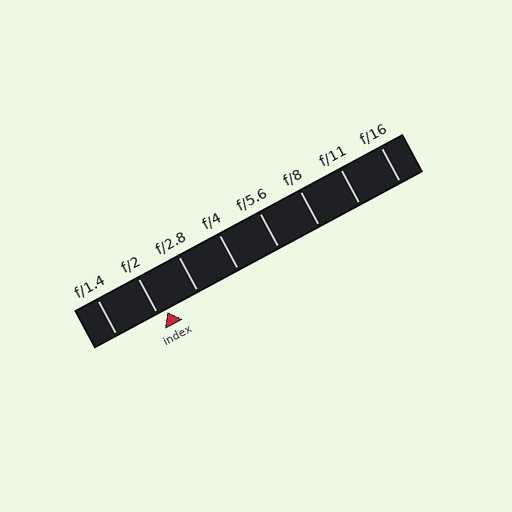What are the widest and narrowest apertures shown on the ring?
The widest aperture shown is f/1.4 and the narrowest is f/16.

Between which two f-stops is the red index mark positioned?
The index mark is between f/2 and f/2.8.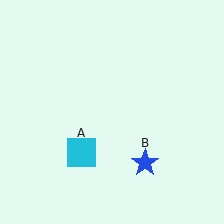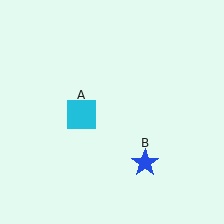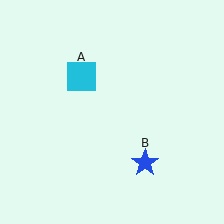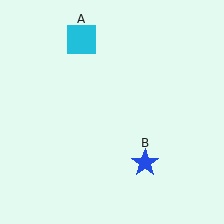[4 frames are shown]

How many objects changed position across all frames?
1 object changed position: cyan square (object A).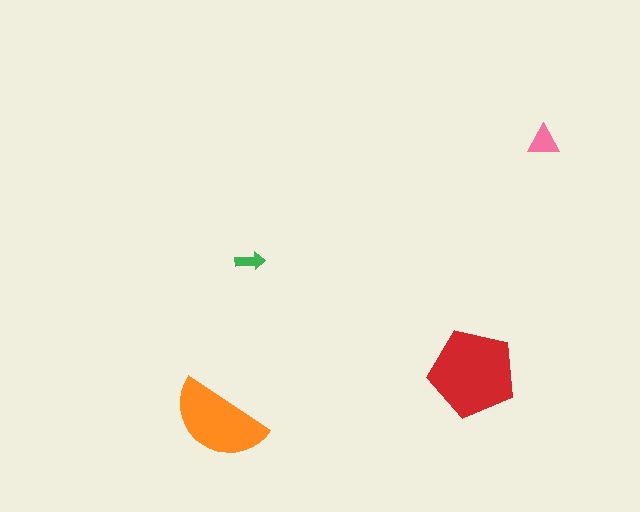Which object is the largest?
The red pentagon.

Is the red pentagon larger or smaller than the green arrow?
Larger.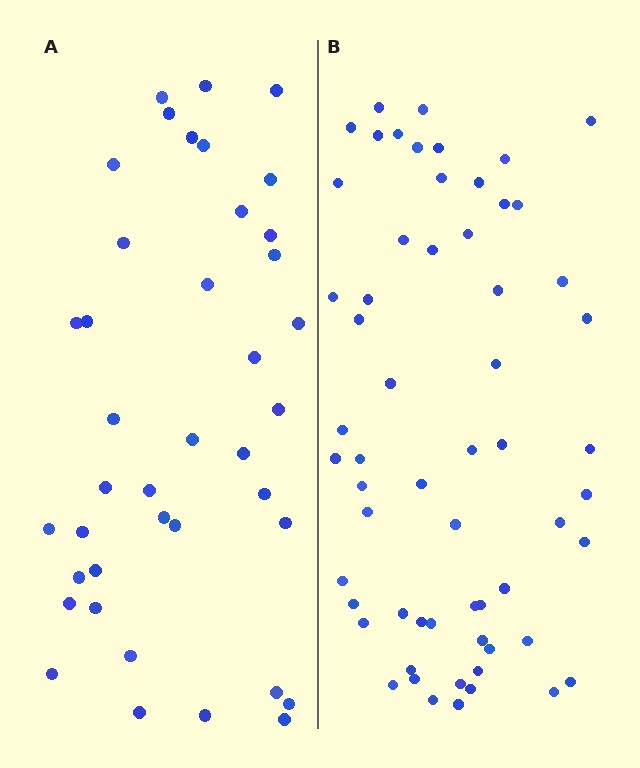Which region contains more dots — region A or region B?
Region B (the right region) has more dots.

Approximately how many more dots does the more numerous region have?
Region B has approximately 20 more dots than region A.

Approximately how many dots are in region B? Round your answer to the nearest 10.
About 60 dots.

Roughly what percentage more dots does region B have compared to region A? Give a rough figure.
About 50% more.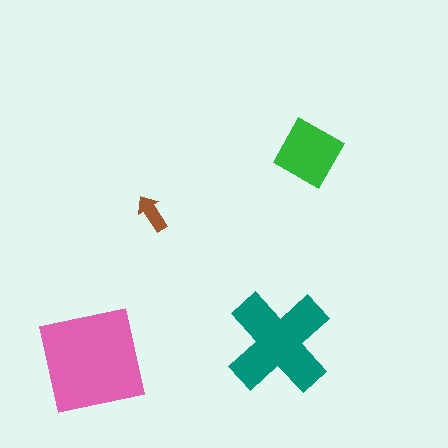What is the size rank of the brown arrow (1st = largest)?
4th.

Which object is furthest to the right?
The green square is rightmost.